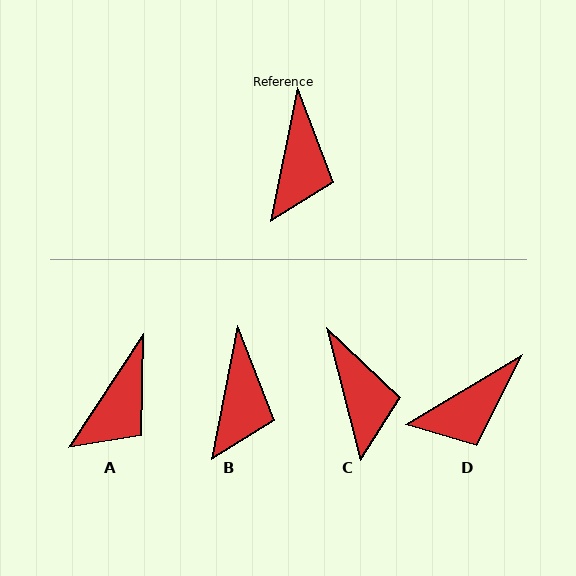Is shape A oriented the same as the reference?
No, it is off by about 22 degrees.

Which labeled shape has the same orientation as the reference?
B.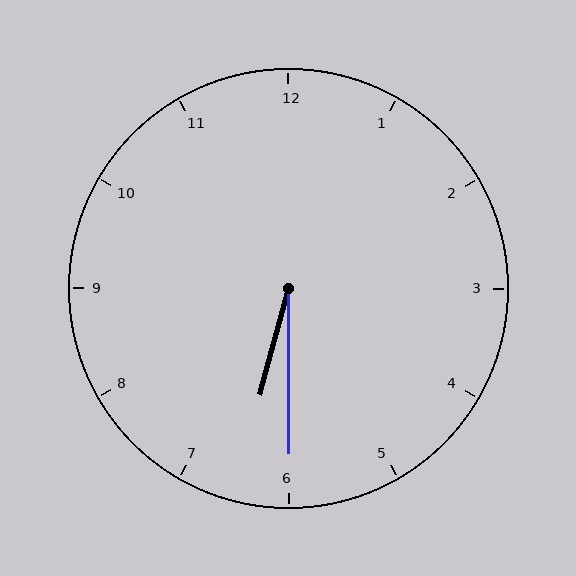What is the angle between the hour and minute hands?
Approximately 15 degrees.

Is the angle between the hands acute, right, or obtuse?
It is acute.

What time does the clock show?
6:30.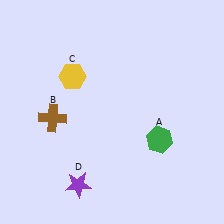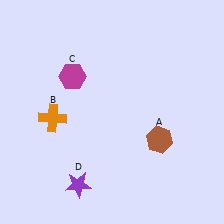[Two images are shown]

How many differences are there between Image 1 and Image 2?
There are 3 differences between the two images.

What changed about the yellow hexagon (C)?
In Image 1, C is yellow. In Image 2, it changed to magenta.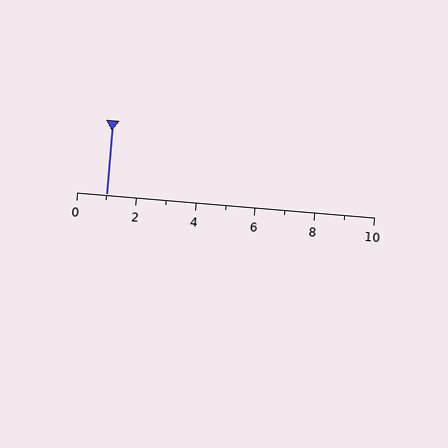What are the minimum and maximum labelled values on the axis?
The axis runs from 0 to 10.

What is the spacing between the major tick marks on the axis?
The major ticks are spaced 2 apart.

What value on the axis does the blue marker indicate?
The marker indicates approximately 1.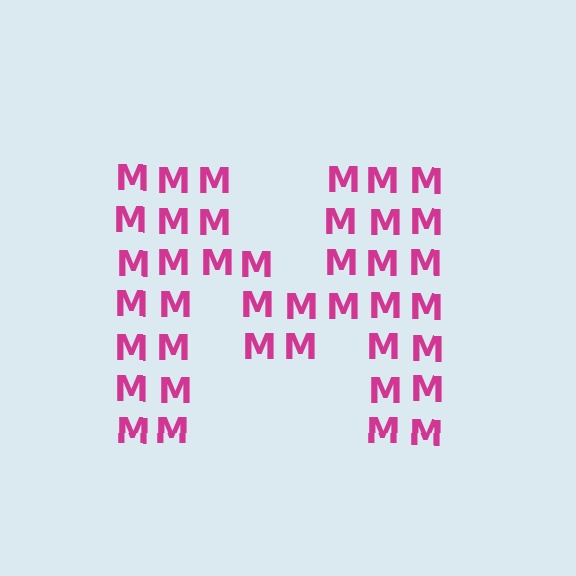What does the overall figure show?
The overall figure shows the letter M.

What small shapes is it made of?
It is made of small letter M's.